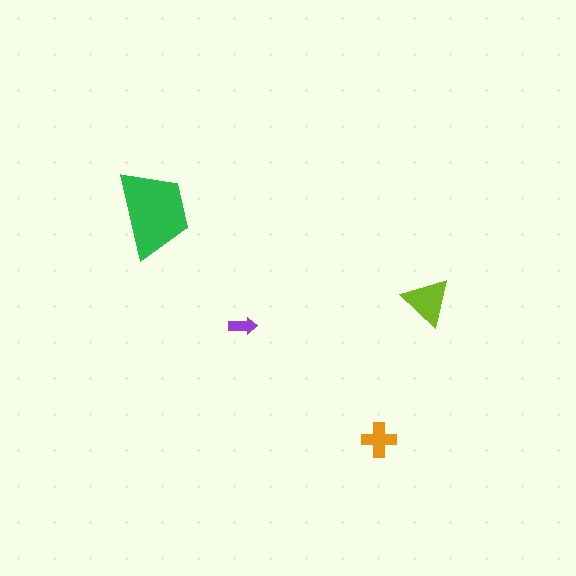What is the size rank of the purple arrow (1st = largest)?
4th.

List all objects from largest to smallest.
The green trapezoid, the lime triangle, the orange cross, the purple arrow.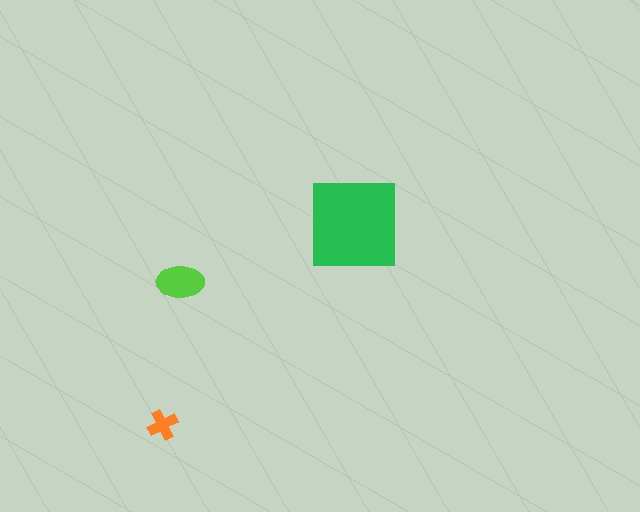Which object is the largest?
The green square.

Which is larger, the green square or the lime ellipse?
The green square.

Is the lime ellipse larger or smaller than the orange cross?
Larger.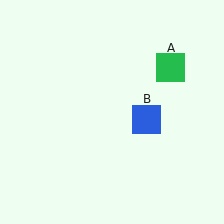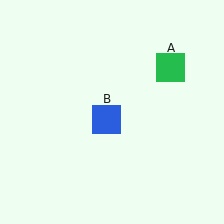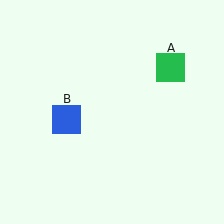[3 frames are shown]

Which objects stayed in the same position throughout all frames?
Green square (object A) remained stationary.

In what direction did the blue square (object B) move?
The blue square (object B) moved left.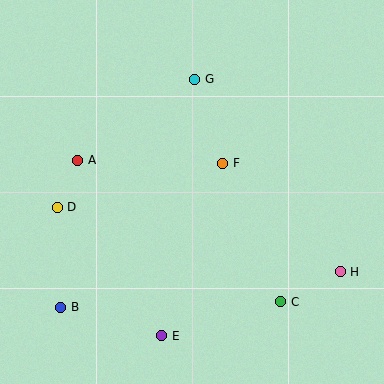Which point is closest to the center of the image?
Point F at (223, 163) is closest to the center.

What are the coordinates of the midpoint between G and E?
The midpoint between G and E is at (178, 208).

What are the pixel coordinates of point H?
Point H is at (340, 272).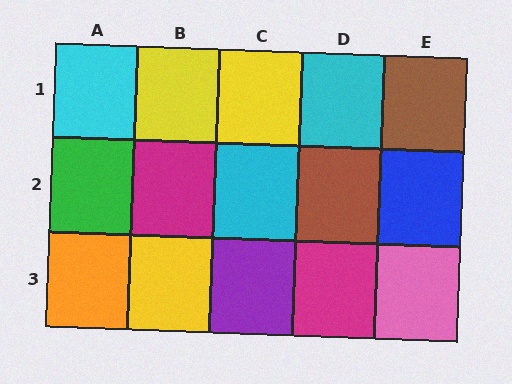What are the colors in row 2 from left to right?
Green, magenta, cyan, brown, blue.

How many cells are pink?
1 cell is pink.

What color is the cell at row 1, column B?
Yellow.